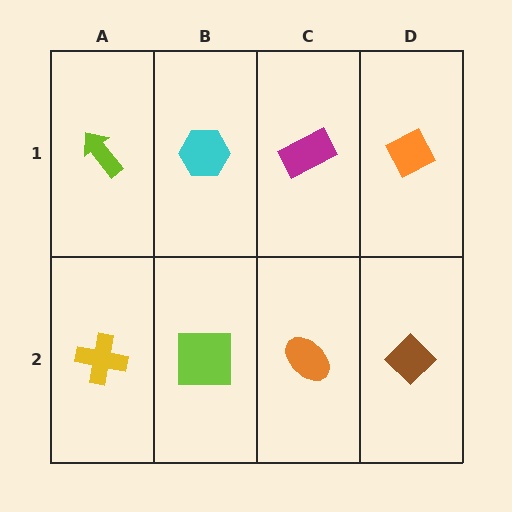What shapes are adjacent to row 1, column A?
A yellow cross (row 2, column A), a cyan hexagon (row 1, column B).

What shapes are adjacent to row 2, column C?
A magenta rectangle (row 1, column C), a lime square (row 2, column B), a brown diamond (row 2, column D).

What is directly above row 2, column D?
An orange diamond.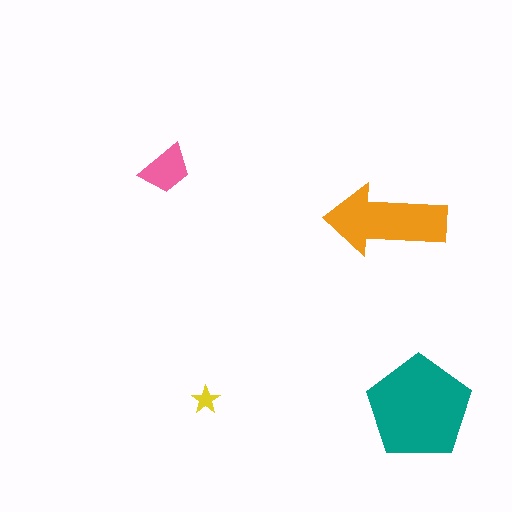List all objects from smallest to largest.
The yellow star, the pink trapezoid, the orange arrow, the teal pentagon.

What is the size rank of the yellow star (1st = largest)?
4th.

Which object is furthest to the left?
The pink trapezoid is leftmost.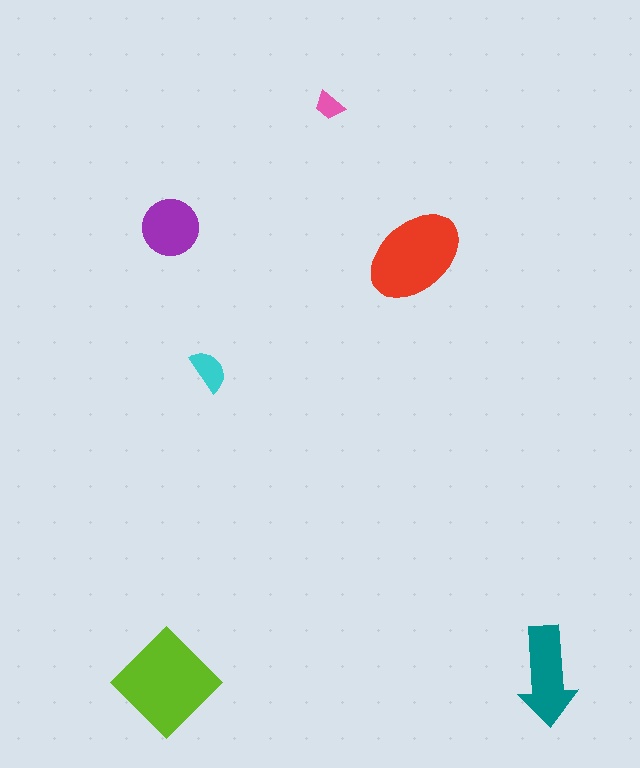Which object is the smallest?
The pink trapezoid.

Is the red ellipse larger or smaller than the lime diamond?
Smaller.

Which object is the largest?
The lime diamond.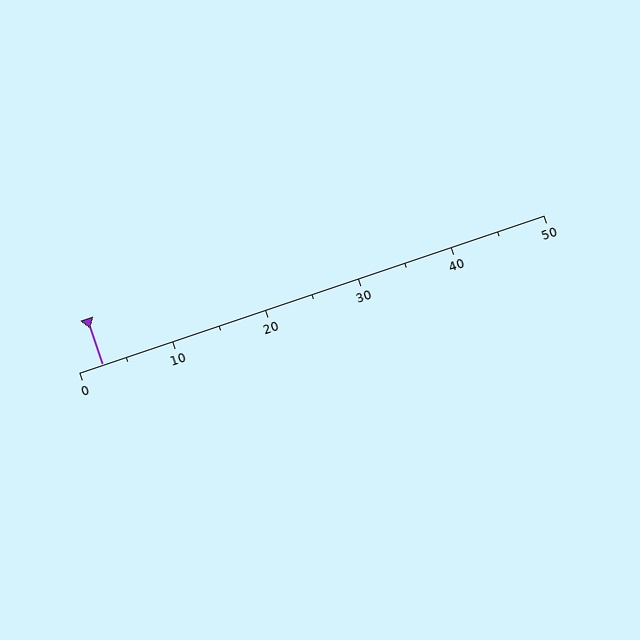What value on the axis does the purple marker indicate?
The marker indicates approximately 2.5.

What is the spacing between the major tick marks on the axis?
The major ticks are spaced 10 apart.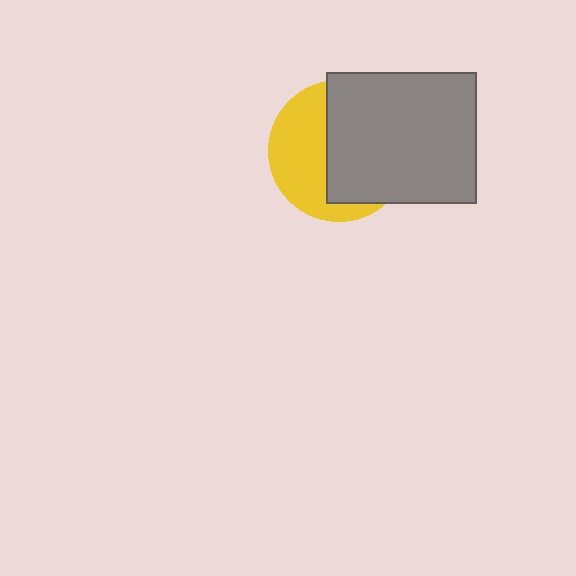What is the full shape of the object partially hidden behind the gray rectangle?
The partially hidden object is a yellow circle.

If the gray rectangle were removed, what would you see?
You would see the complete yellow circle.